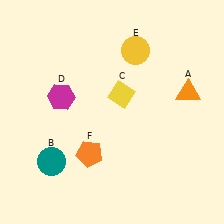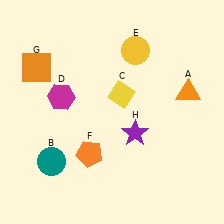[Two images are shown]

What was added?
An orange square (G), a purple star (H) were added in Image 2.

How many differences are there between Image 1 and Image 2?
There are 2 differences between the two images.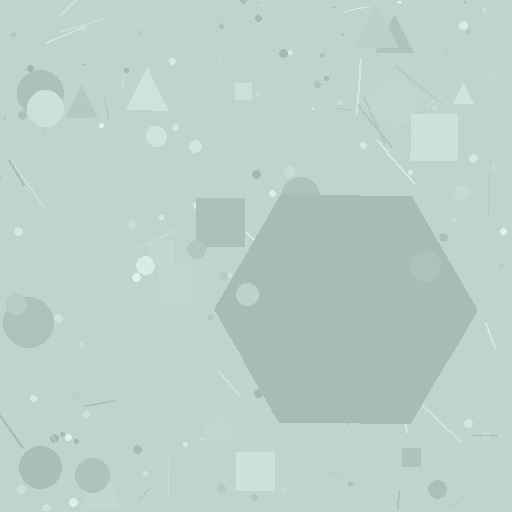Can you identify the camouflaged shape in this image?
The camouflaged shape is a hexagon.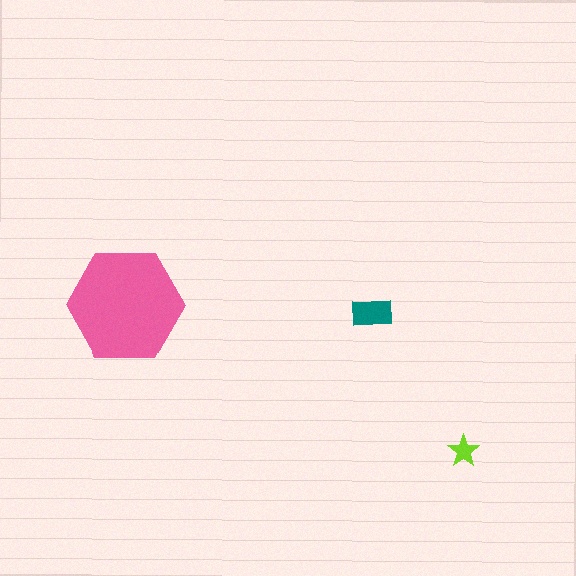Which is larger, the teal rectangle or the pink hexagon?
The pink hexagon.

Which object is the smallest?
The lime star.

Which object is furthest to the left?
The pink hexagon is leftmost.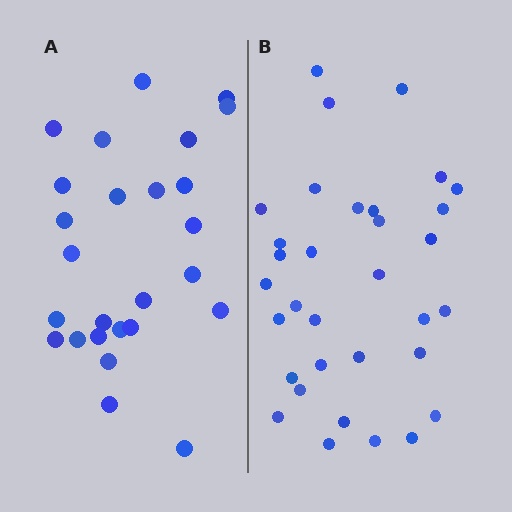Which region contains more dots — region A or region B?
Region B (the right region) has more dots.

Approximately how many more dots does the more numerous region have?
Region B has roughly 8 or so more dots than region A.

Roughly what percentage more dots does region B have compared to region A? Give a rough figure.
About 25% more.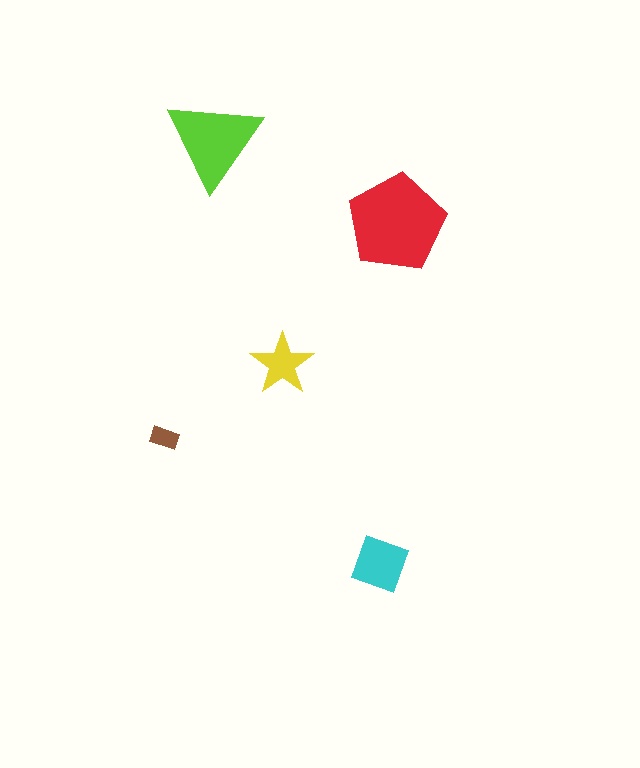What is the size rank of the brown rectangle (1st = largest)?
5th.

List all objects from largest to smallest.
The red pentagon, the lime triangle, the cyan square, the yellow star, the brown rectangle.